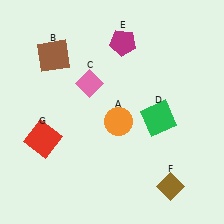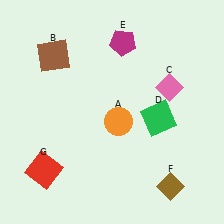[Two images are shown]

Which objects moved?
The objects that moved are: the pink diamond (C), the red square (G).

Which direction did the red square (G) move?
The red square (G) moved down.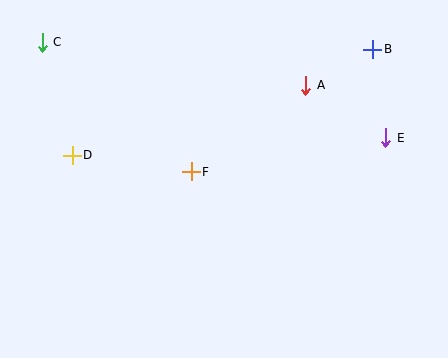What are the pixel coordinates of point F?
Point F is at (191, 172).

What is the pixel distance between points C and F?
The distance between C and F is 197 pixels.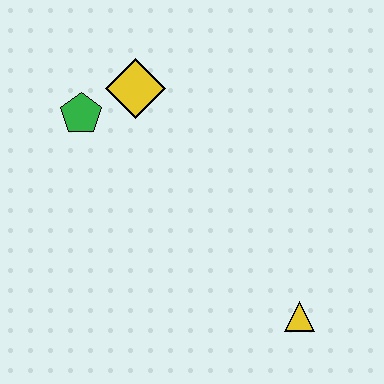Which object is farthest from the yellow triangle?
The green pentagon is farthest from the yellow triangle.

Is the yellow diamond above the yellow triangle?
Yes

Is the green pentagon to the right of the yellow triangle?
No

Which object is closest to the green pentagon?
The yellow diamond is closest to the green pentagon.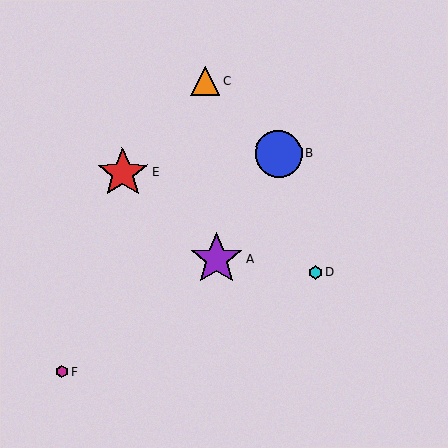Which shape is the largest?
The purple star (labeled A) is the largest.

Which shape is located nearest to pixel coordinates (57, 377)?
The magenta hexagon (labeled F) at (62, 372) is nearest to that location.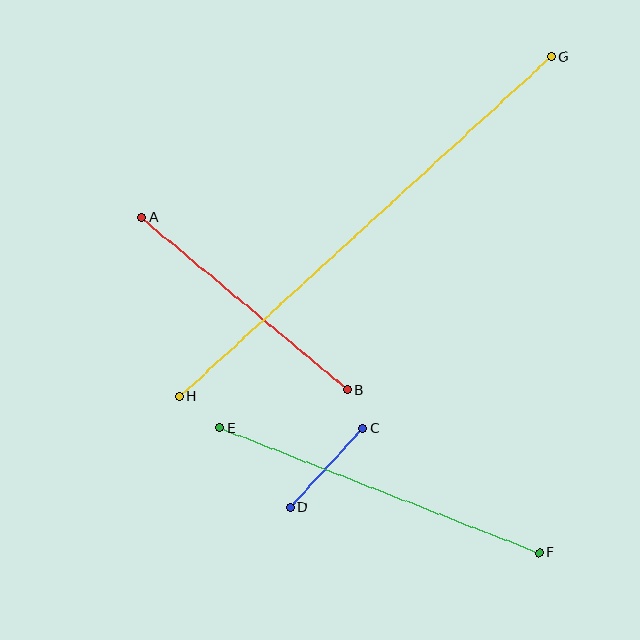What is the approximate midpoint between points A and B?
The midpoint is at approximately (245, 304) pixels.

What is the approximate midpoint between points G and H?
The midpoint is at approximately (366, 227) pixels.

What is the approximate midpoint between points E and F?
The midpoint is at approximately (379, 490) pixels.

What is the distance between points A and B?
The distance is approximately 269 pixels.